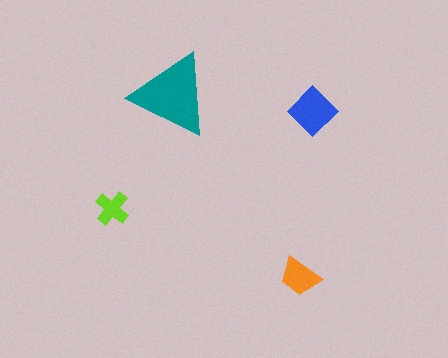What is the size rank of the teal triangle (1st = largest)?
1st.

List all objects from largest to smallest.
The teal triangle, the blue diamond, the orange trapezoid, the lime cross.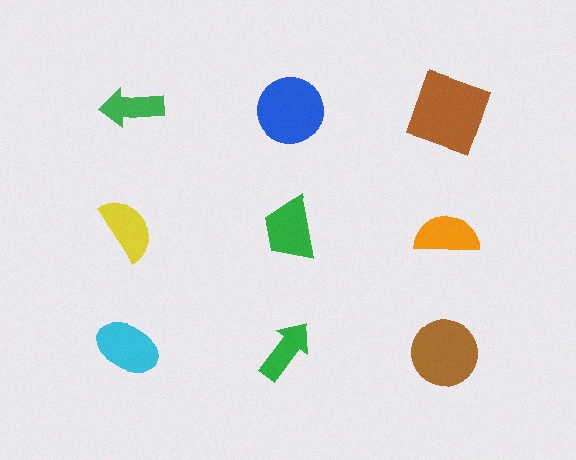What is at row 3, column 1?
A cyan ellipse.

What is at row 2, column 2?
A green trapezoid.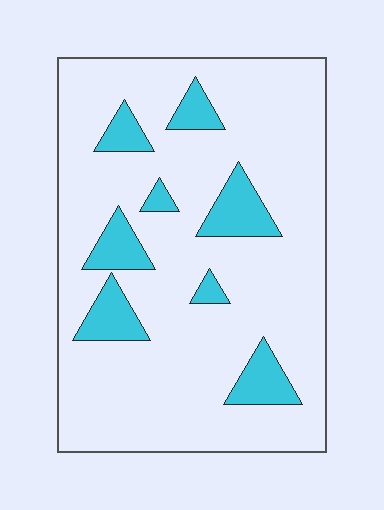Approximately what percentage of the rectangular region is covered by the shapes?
Approximately 15%.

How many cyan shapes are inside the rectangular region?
8.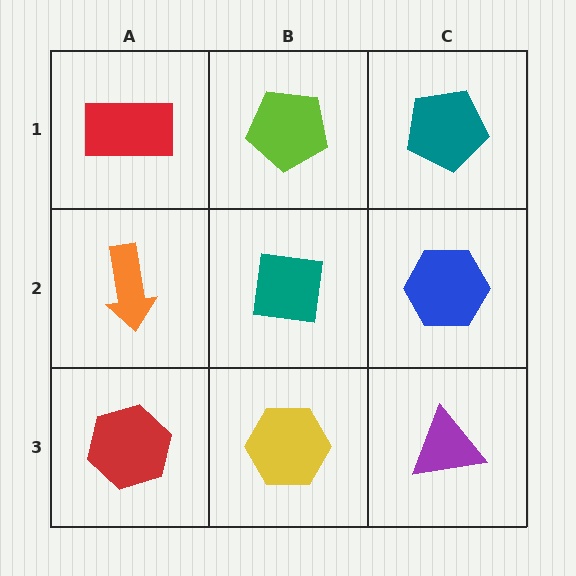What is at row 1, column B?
A lime pentagon.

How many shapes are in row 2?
3 shapes.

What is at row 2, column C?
A blue hexagon.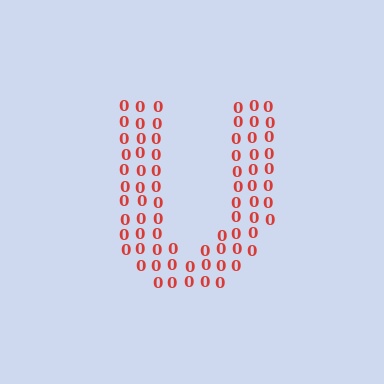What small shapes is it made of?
It is made of small digit 0's.